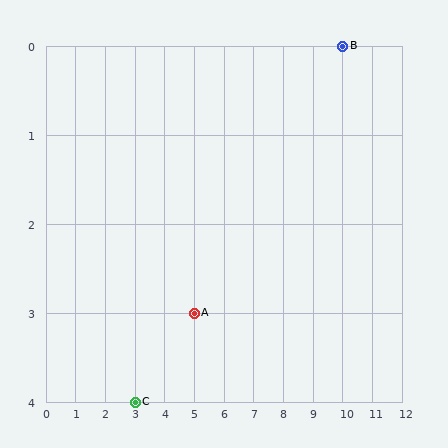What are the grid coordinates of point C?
Point C is at grid coordinates (3, 4).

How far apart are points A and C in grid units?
Points A and C are 2 columns and 1 row apart (about 2.2 grid units diagonally).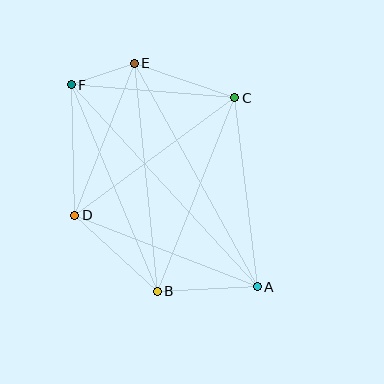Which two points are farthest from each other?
Points A and F are farthest from each other.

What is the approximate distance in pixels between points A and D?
The distance between A and D is approximately 196 pixels.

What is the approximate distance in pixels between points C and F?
The distance between C and F is approximately 164 pixels.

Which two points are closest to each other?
Points E and F are closest to each other.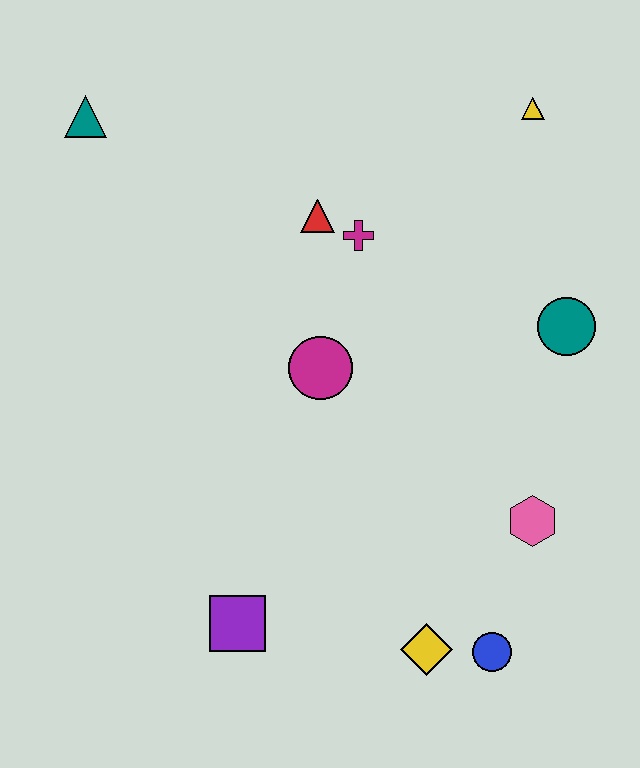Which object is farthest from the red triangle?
The blue circle is farthest from the red triangle.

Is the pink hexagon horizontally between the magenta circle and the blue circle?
No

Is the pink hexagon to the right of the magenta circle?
Yes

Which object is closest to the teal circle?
The pink hexagon is closest to the teal circle.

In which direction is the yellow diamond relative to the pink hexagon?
The yellow diamond is below the pink hexagon.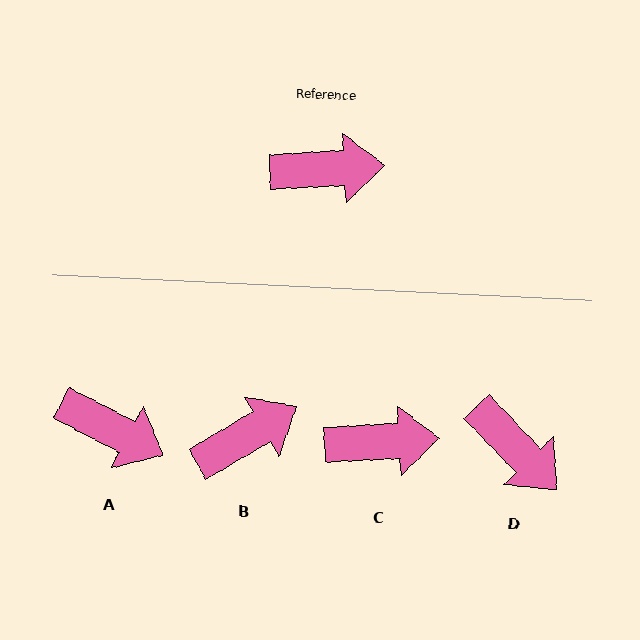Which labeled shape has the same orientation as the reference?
C.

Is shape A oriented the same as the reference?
No, it is off by about 31 degrees.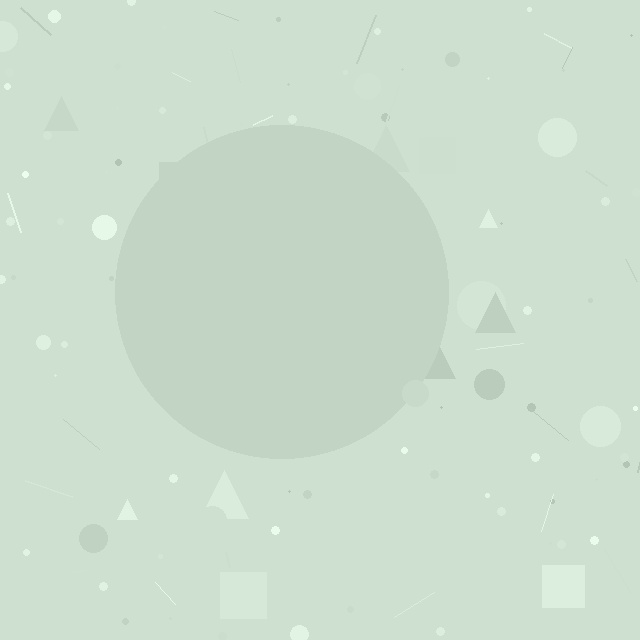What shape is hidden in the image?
A circle is hidden in the image.